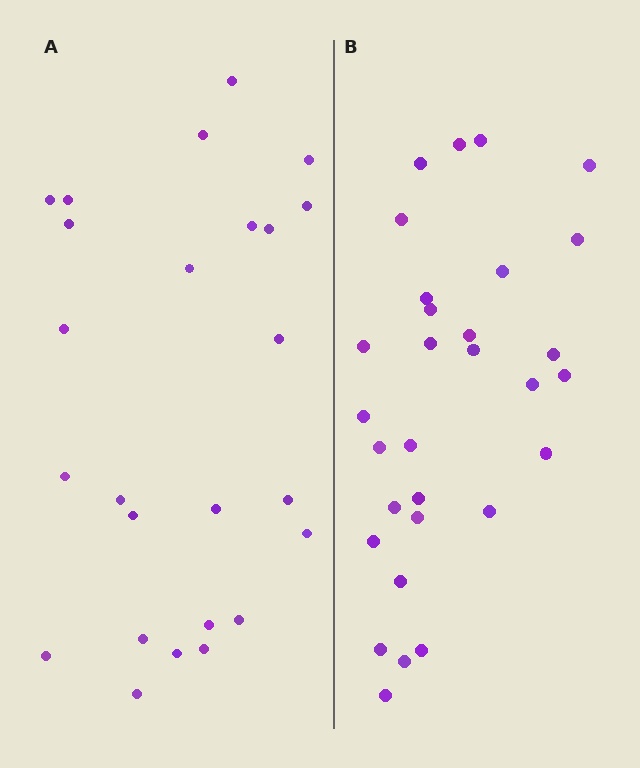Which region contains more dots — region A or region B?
Region B (the right region) has more dots.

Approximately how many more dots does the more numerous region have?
Region B has about 5 more dots than region A.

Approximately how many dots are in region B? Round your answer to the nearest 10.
About 30 dots.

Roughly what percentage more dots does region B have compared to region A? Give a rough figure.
About 20% more.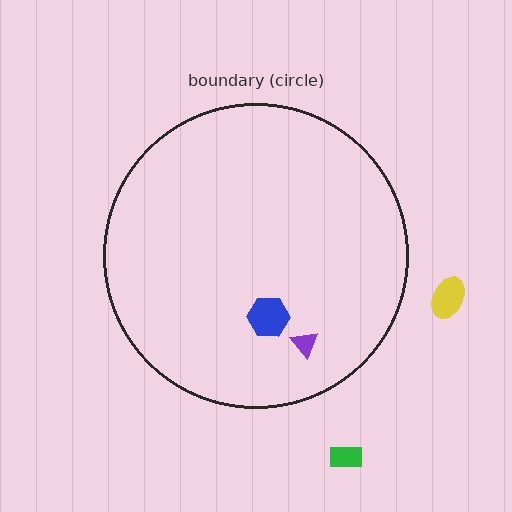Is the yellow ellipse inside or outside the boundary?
Outside.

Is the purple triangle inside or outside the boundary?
Inside.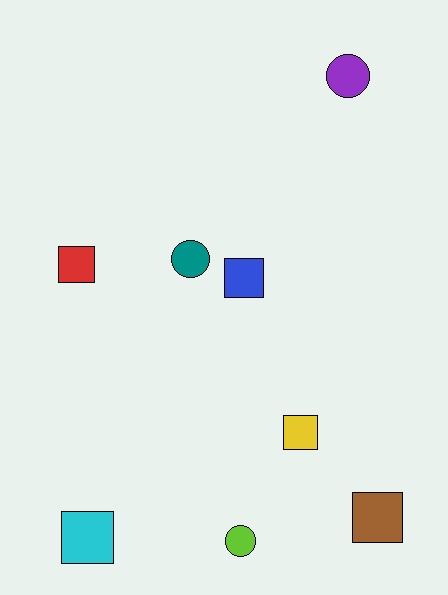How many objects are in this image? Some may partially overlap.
There are 8 objects.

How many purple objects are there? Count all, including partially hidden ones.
There is 1 purple object.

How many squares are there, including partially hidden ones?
There are 5 squares.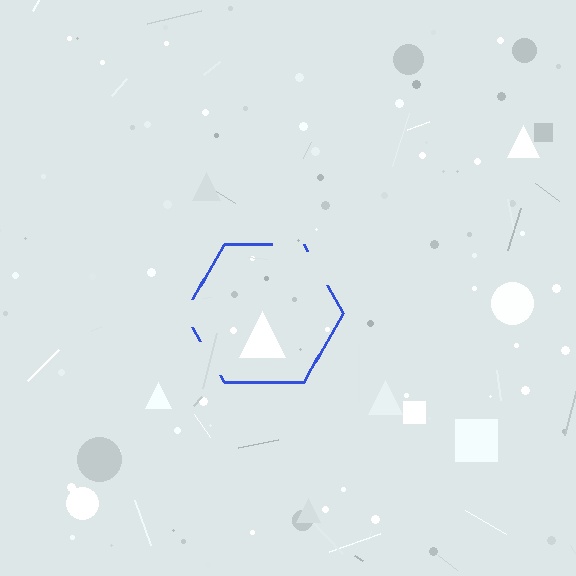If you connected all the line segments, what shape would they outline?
They would outline a hexagon.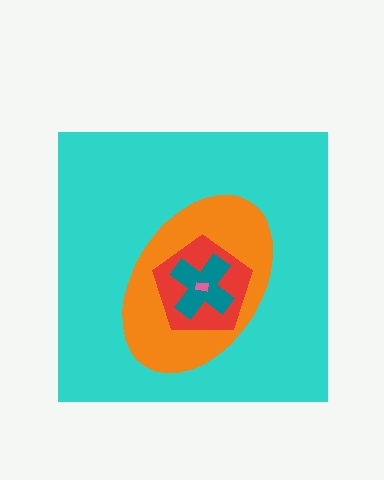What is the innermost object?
The pink rectangle.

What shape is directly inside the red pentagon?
The teal cross.